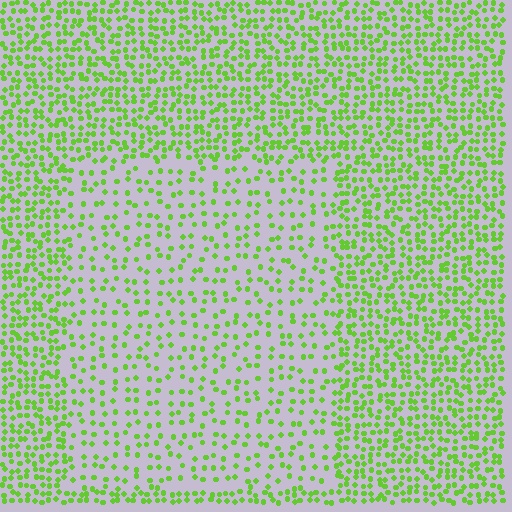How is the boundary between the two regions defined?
The boundary is defined by a change in element density (approximately 2.1x ratio). All elements are the same color, size, and shape.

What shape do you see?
I see a rectangle.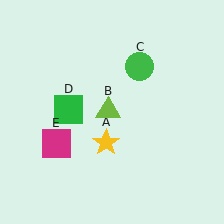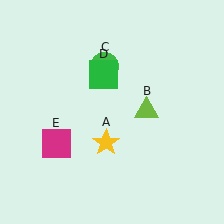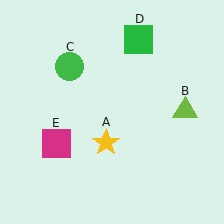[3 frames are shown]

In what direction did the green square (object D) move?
The green square (object D) moved up and to the right.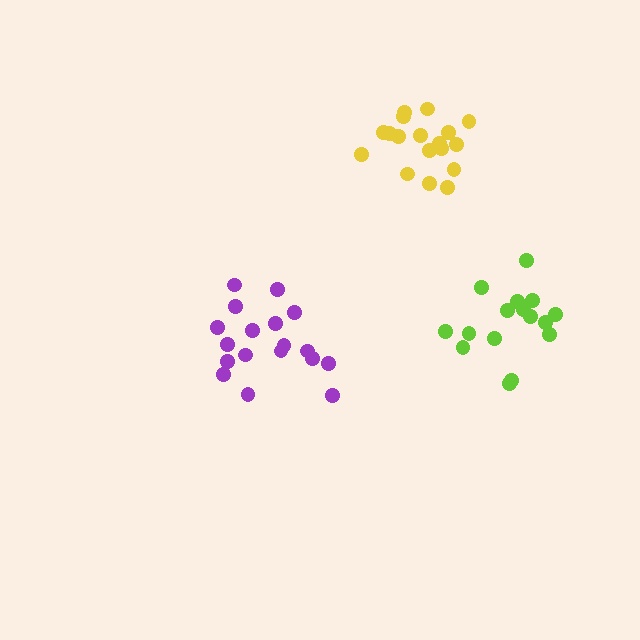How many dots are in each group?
Group 1: 18 dots, Group 2: 16 dots, Group 3: 19 dots (53 total).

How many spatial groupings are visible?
There are 3 spatial groupings.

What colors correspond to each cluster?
The clusters are colored: purple, lime, yellow.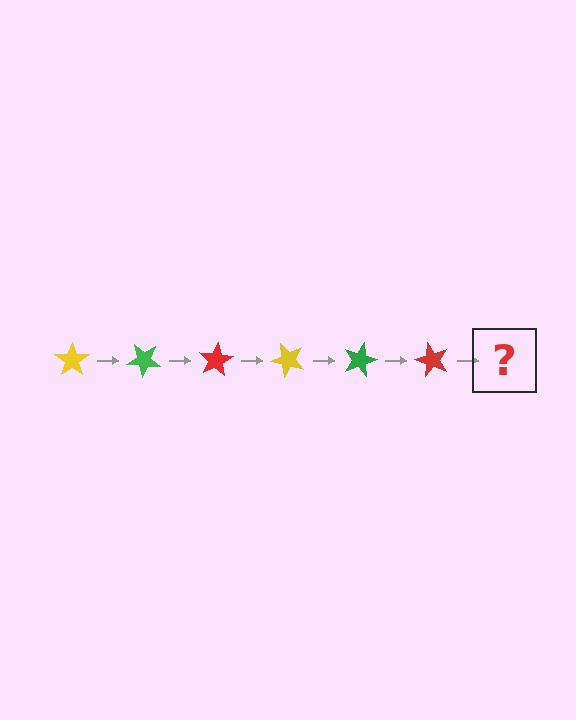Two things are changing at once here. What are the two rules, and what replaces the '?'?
The two rules are that it rotates 40 degrees each step and the color cycles through yellow, green, and red. The '?' should be a yellow star, rotated 240 degrees from the start.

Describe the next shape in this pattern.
It should be a yellow star, rotated 240 degrees from the start.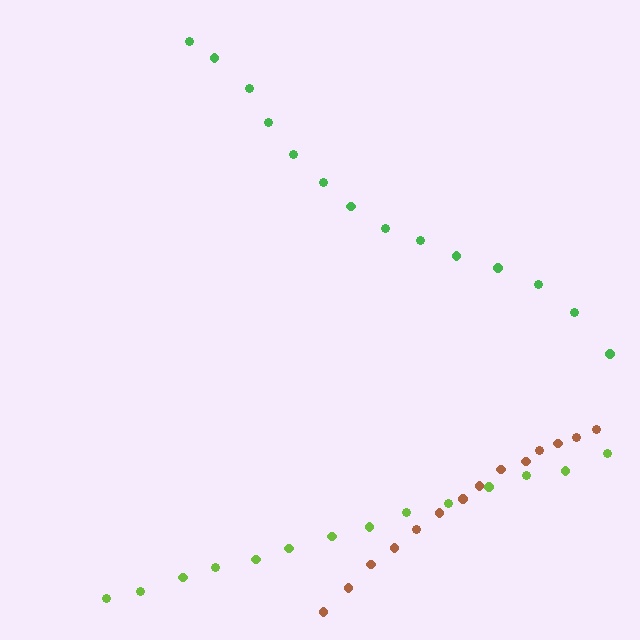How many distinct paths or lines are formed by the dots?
There are 3 distinct paths.